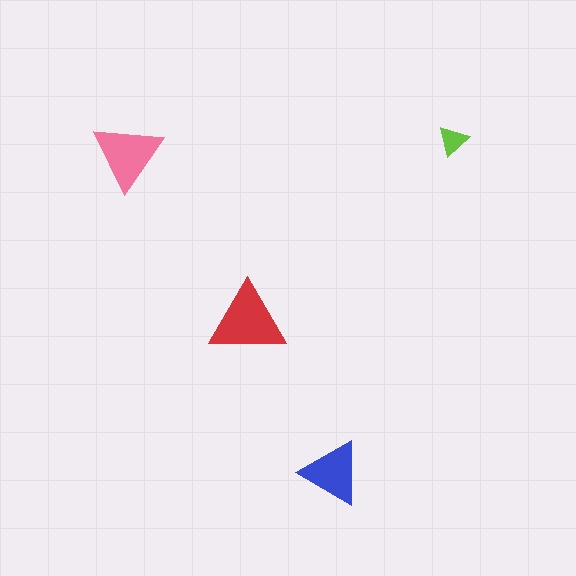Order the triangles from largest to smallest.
the red one, the pink one, the blue one, the lime one.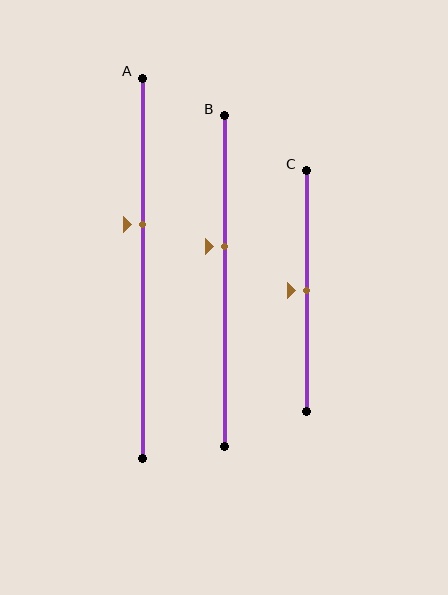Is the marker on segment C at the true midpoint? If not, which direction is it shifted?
Yes, the marker on segment C is at the true midpoint.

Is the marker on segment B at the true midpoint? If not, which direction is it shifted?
No, the marker on segment B is shifted upward by about 11% of the segment length.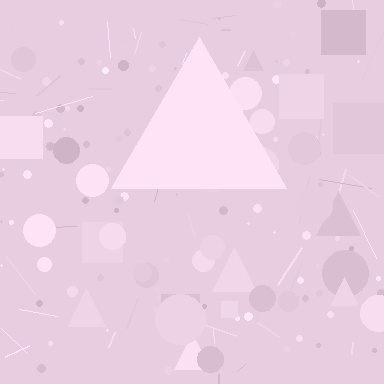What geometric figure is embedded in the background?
A triangle is embedded in the background.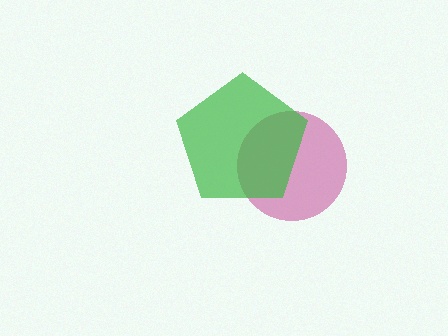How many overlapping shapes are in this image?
There are 2 overlapping shapes in the image.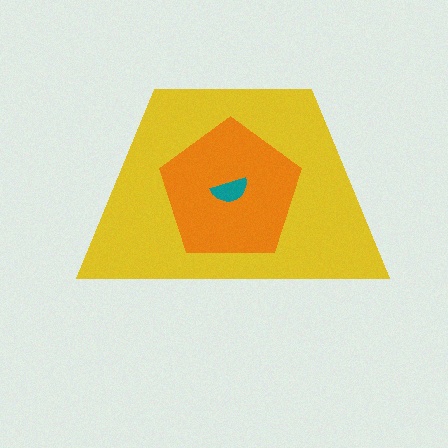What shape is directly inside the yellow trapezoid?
The orange pentagon.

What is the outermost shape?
The yellow trapezoid.